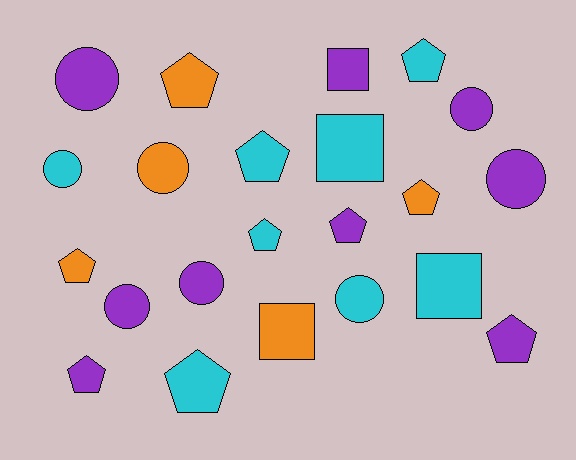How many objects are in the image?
There are 22 objects.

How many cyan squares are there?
There are 2 cyan squares.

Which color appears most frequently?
Purple, with 9 objects.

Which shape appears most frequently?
Pentagon, with 10 objects.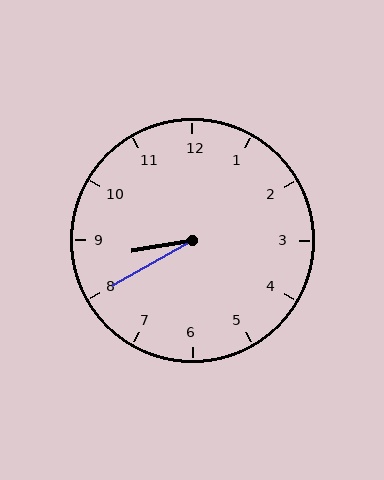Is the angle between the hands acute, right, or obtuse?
It is acute.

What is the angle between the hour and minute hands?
Approximately 20 degrees.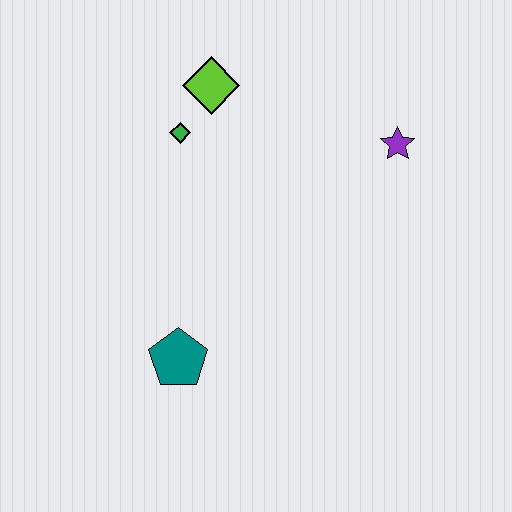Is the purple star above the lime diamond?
No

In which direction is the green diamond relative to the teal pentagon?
The green diamond is above the teal pentagon.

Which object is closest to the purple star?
The lime diamond is closest to the purple star.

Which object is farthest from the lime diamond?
The teal pentagon is farthest from the lime diamond.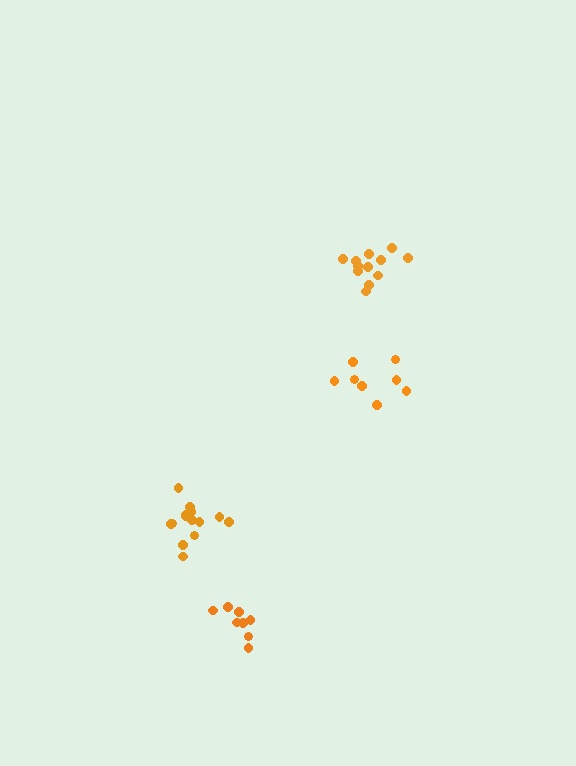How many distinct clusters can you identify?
There are 4 distinct clusters.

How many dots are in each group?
Group 1: 8 dots, Group 2: 8 dots, Group 3: 14 dots, Group 4: 12 dots (42 total).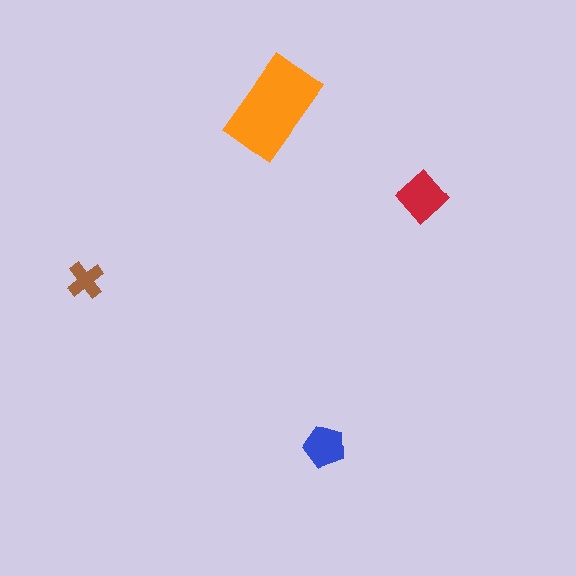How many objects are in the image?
There are 4 objects in the image.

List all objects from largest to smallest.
The orange rectangle, the red diamond, the blue pentagon, the brown cross.